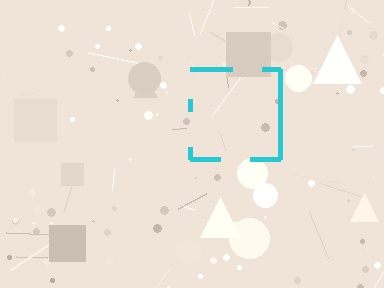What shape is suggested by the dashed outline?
The dashed outline suggests a square.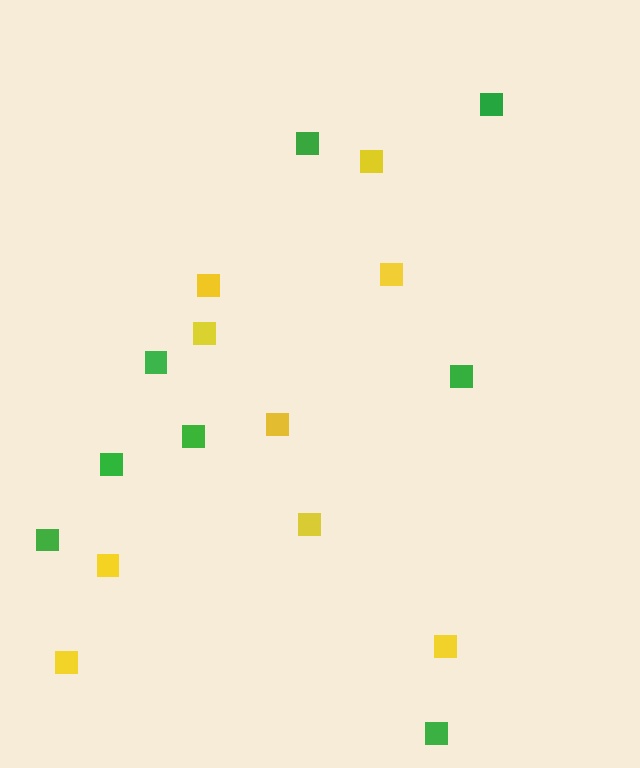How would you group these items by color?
There are 2 groups: one group of yellow squares (9) and one group of green squares (8).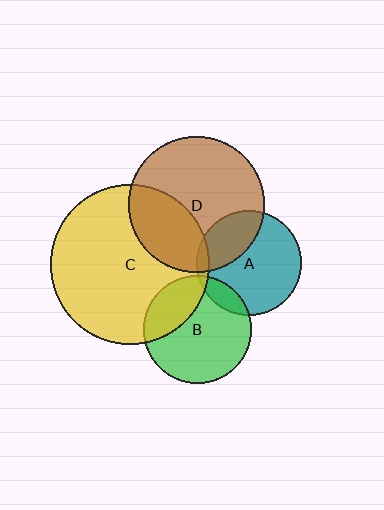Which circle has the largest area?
Circle C (yellow).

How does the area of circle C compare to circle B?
Approximately 2.2 times.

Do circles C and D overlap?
Yes.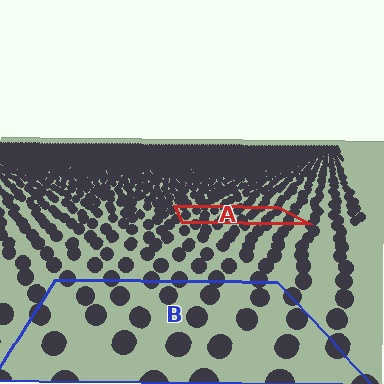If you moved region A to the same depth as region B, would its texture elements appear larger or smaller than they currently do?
They would appear larger. At a closer depth, the same texture elements are projected at a bigger on-screen size.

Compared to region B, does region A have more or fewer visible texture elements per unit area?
Region A has more texture elements per unit area — they are packed more densely because it is farther away.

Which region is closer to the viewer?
Region B is closer. The texture elements there are larger and more spread out.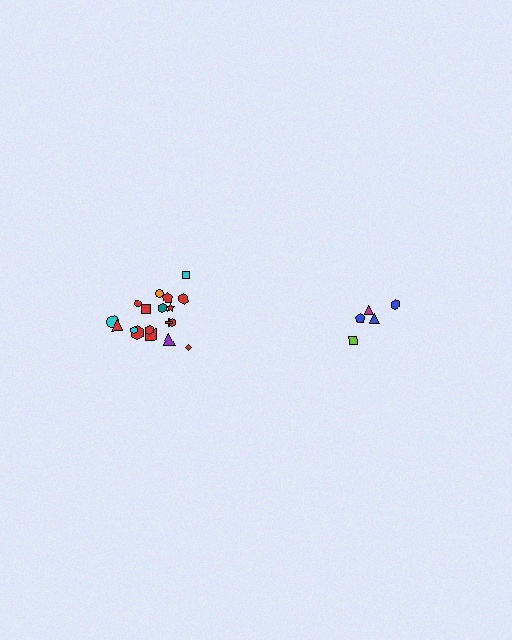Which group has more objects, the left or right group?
The left group.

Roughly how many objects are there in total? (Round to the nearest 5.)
Roughly 25 objects in total.